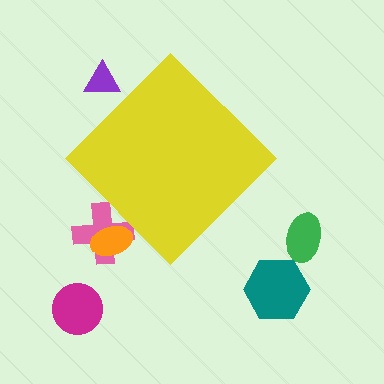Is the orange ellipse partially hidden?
Yes, the orange ellipse is partially hidden behind the yellow diamond.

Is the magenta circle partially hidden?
No, the magenta circle is fully visible.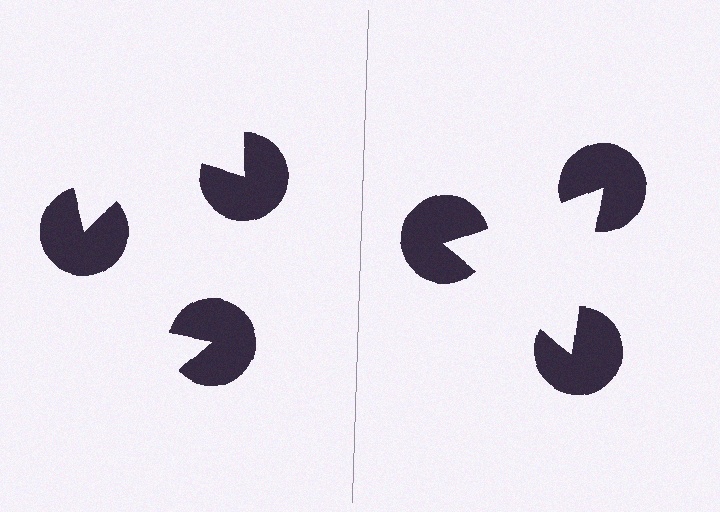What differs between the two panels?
The pac-man discs are positioned identically on both sides; only the wedge orientations differ. On the right they align to a triangle; on the left they are misaligned.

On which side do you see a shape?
An illusory triangle appears on the right side. On the left side the wedge cuts are rotated, so no coherent shape forms.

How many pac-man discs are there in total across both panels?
6 — 3 on each side.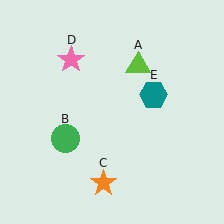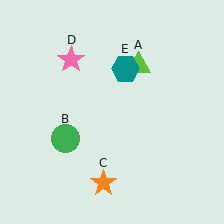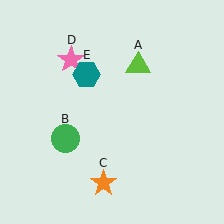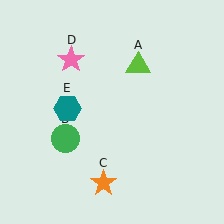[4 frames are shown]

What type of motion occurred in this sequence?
The teal hexagon (object E) rotated counterclockwise around the center of the scene.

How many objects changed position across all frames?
1 object changed position: teal hexagon (object E).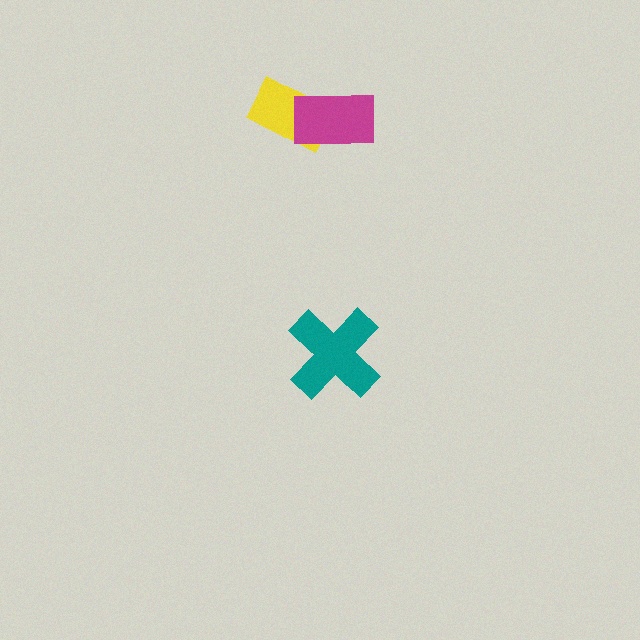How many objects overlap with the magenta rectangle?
1 object overlaps with the magenta rectangle.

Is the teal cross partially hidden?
No, no other shape covers it.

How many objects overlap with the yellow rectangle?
1 object overlaps with the yellow rectangle.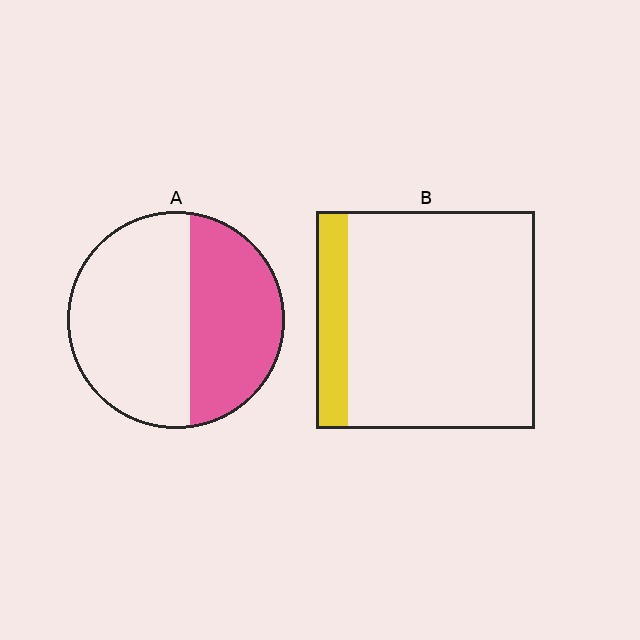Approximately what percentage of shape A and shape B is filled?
A is approximately 40% and B is approximately 15%.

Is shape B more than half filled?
No.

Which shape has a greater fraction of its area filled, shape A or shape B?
Shape A.